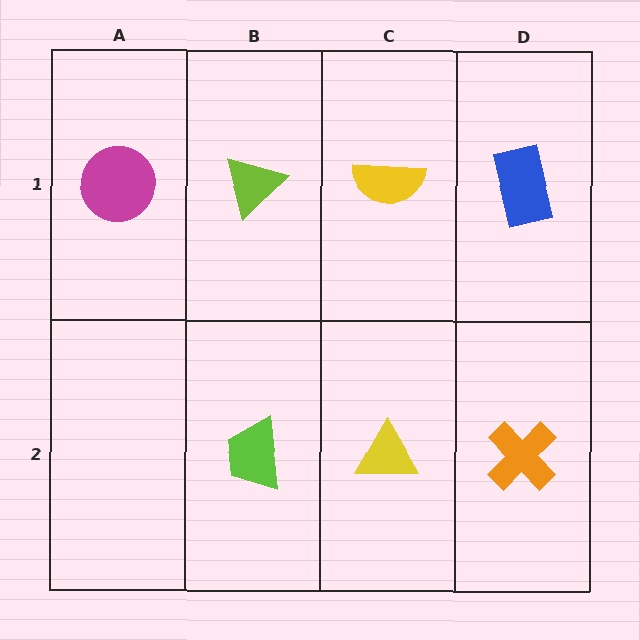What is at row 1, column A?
A magenta circle.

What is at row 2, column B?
A lime trapezoid.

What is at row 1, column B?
A lime triangle.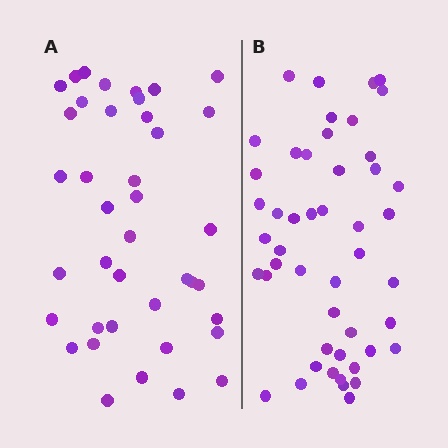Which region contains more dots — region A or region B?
Region B (the right region) has more dots.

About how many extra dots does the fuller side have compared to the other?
Region B has roughly 8 or so more dots than region A.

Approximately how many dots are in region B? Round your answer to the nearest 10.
About 50 dots. (The exact count is 48, which rounds to 50.)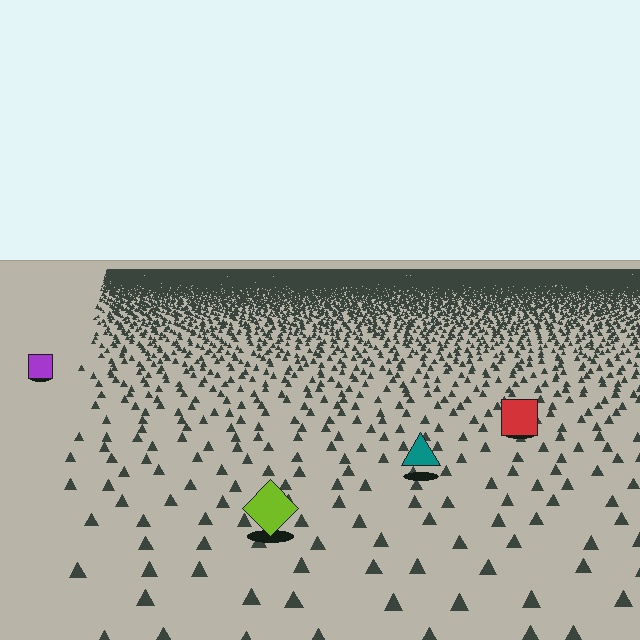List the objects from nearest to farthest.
From nearest to farthest: the lime diamond, the teal triangle, the red square, the purple square.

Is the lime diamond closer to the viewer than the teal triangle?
Yes. The lime diamond is closer — you can tell from the texture gradient: the ground texture is coarser near it.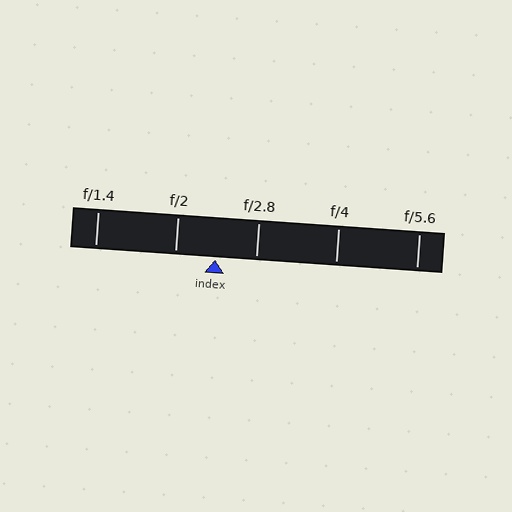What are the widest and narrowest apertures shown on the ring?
The widest aperture shown is f/1.4 and the narrowest is f/5.6.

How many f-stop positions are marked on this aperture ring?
There are 5 f-stop positions marked.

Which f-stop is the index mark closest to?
The index mark is closest to f/2.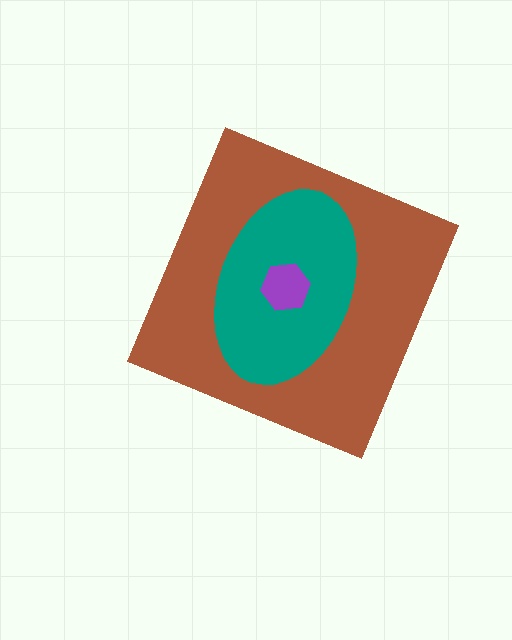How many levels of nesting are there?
3.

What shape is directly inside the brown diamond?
The teal ellipse.